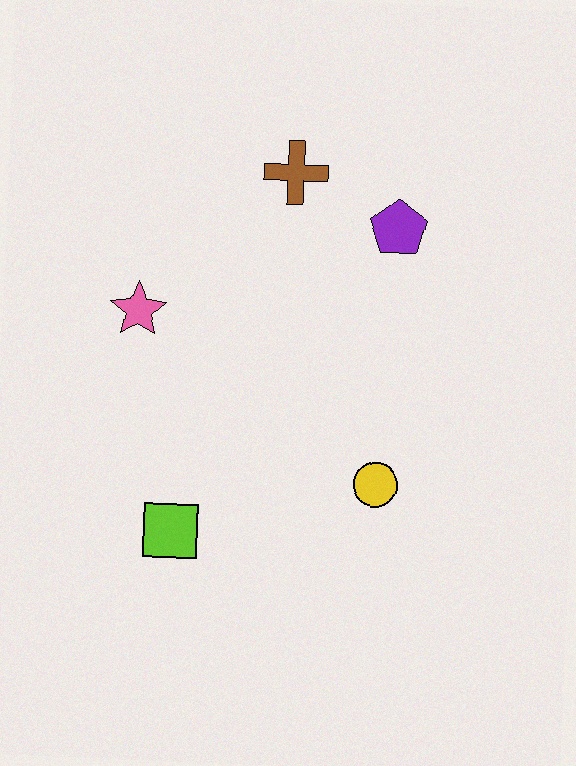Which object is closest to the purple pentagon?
The brown cross is closest to the purple pentagon.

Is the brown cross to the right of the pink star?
Yes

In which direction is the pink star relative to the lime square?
The pink star is above the lime square.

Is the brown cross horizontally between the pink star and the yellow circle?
Yes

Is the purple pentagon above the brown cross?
No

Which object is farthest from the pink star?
The yellow circle is farthest from the pink star.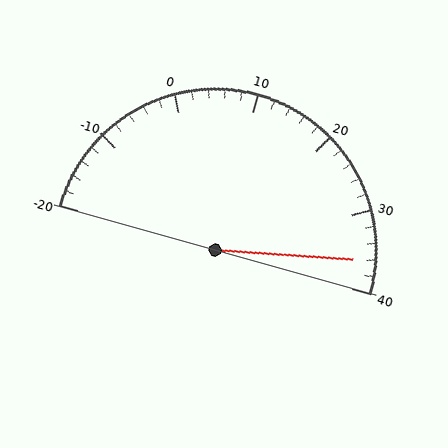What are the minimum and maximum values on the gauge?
The gauge ranges from -20 to 40.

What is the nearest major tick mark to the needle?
The nearest major tick mark is 40.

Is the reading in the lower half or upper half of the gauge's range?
The reading is in the upper half of the range (-20 to 40).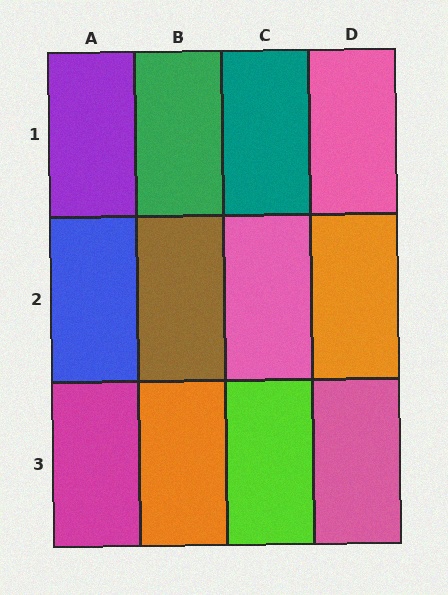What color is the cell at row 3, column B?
Orange.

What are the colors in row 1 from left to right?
Purple, green, teal, pink.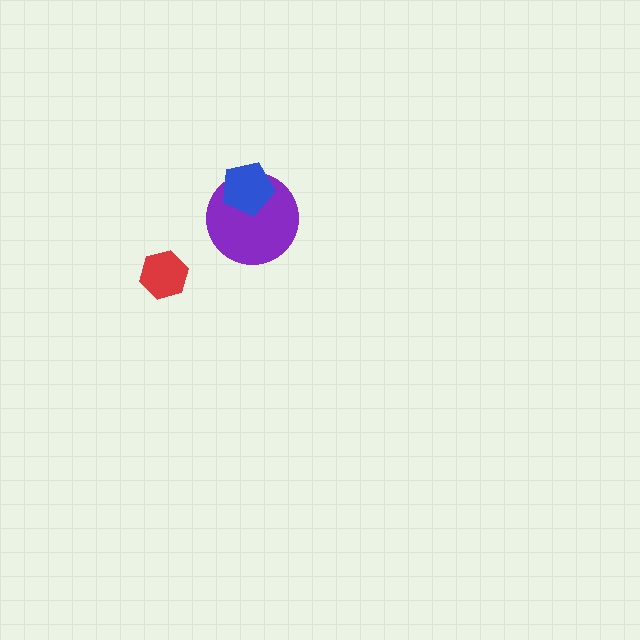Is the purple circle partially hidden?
Yes, it is partially covered by another shape.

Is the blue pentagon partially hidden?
No, no other shape covers it.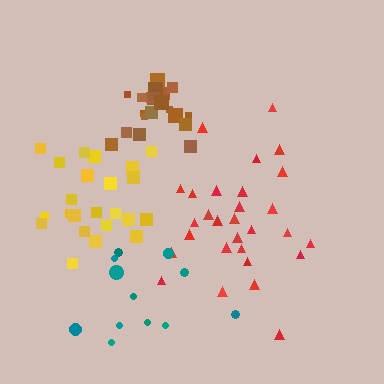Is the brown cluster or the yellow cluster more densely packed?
Brown.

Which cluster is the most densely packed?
Brown.